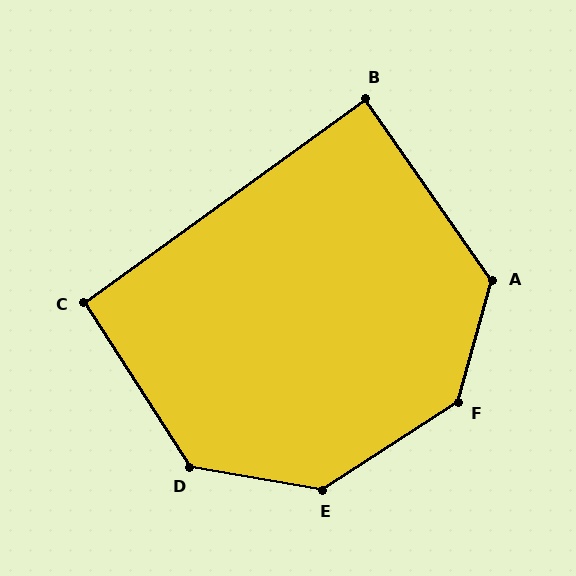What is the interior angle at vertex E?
Approximately 138 degrees (obtuse).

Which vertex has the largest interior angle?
F, at approximately 139 degrees.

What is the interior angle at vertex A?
Approximately 129 degrees (obtuse).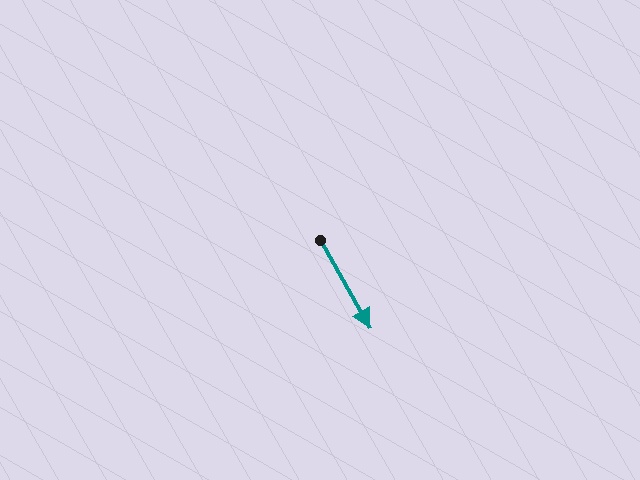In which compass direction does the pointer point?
Southeast.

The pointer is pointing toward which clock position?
Roughly 5 o'clock.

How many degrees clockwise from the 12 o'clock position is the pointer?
Approximately 150 degrees.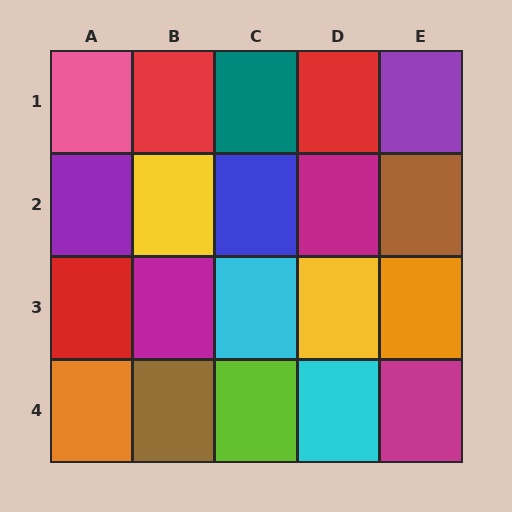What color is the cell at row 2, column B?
Yellow.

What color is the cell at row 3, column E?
Orange.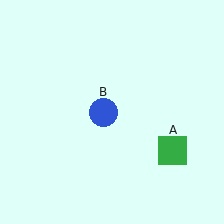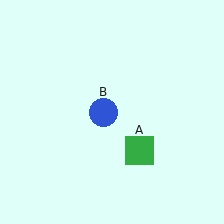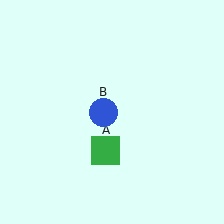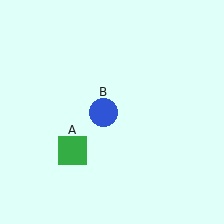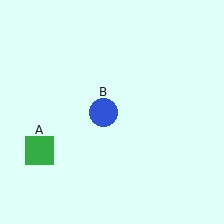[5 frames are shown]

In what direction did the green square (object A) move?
The green square (object A) moved left.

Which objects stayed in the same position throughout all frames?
Blue circle (object B) remained stationary.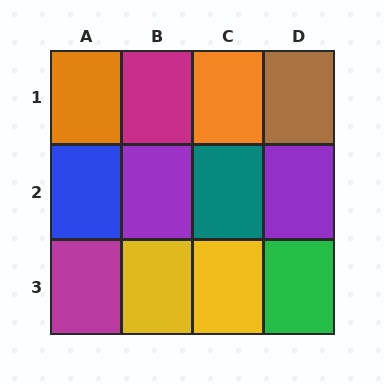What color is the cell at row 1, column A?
Orange.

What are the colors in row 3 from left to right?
Magenta, yellow, yellow, green.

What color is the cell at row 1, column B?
Magenta.